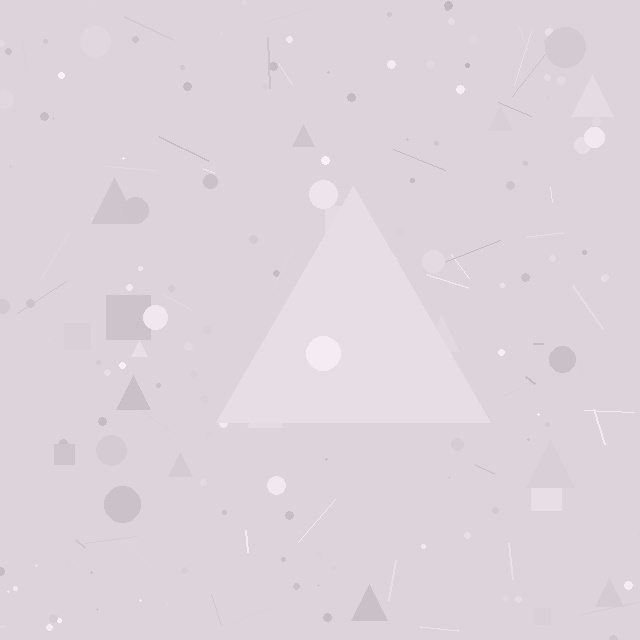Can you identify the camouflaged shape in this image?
The camouflaged shape is a triangle.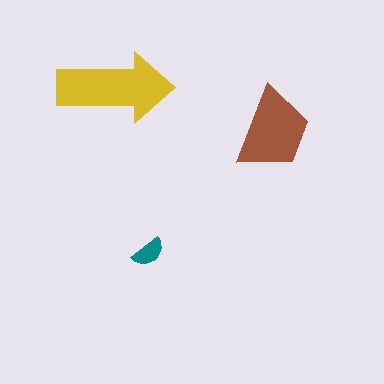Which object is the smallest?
The teal semicircle.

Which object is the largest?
The yellow arrow.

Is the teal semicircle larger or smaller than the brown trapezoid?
Smaller.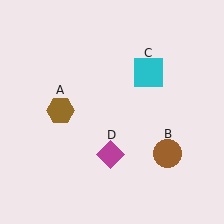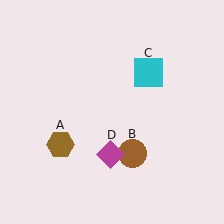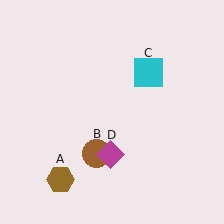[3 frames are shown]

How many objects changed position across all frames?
2 objects changed position: brown hexagon (object A), brown circle (object B).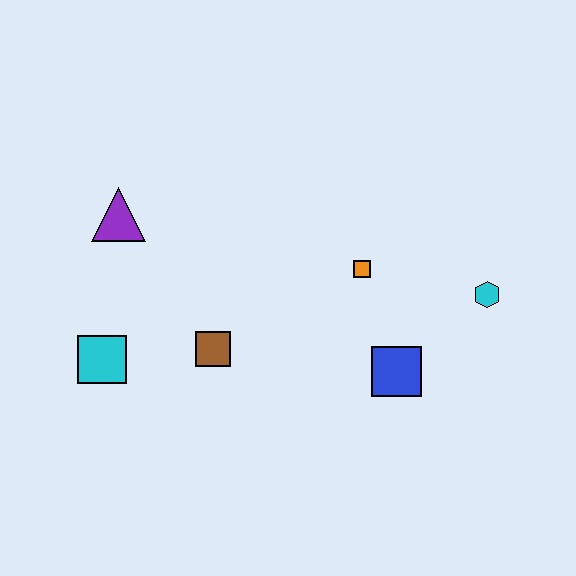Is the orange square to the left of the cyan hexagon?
Yes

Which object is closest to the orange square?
The blue square is closest to the orange square.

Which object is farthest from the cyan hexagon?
The cyan square is farthest from the cyan hexagon.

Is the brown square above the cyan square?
Yes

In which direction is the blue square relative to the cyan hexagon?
The blue square is to the left of the cyan hexagon.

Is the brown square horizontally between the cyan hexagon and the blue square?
No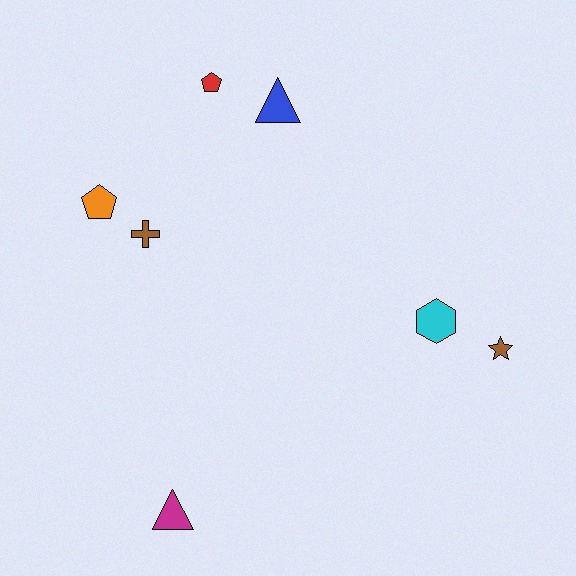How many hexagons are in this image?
There is 1 hexagon.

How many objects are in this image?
There are 7 objects.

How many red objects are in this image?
There is 1 red object.